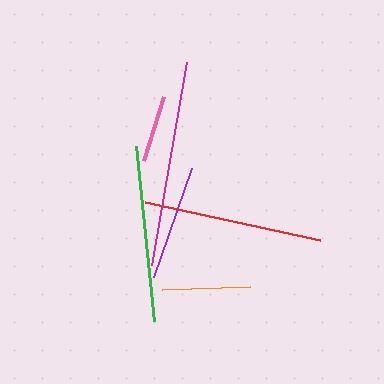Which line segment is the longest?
The magenta line is the longest at approximately 206 pixels.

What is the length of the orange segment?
The orange segment is approximately 89 pixels long.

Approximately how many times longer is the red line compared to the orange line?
The red line is approximately 2.0 times the length of the orange line.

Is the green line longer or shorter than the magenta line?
The magenta line is longer than the green line.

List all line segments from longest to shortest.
From longest to shortest: magenta, red, green, purple, orange, pink.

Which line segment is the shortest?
The pink line is the shortest at approximately 67 pixels.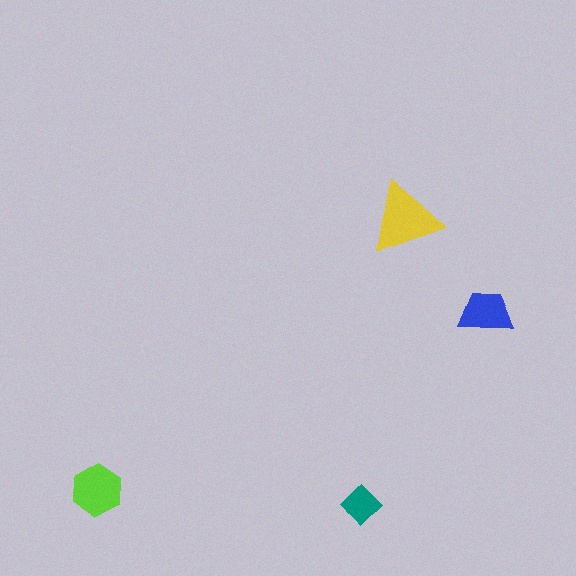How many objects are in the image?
There are 4 objects in the image.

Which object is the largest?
The yellow triangle.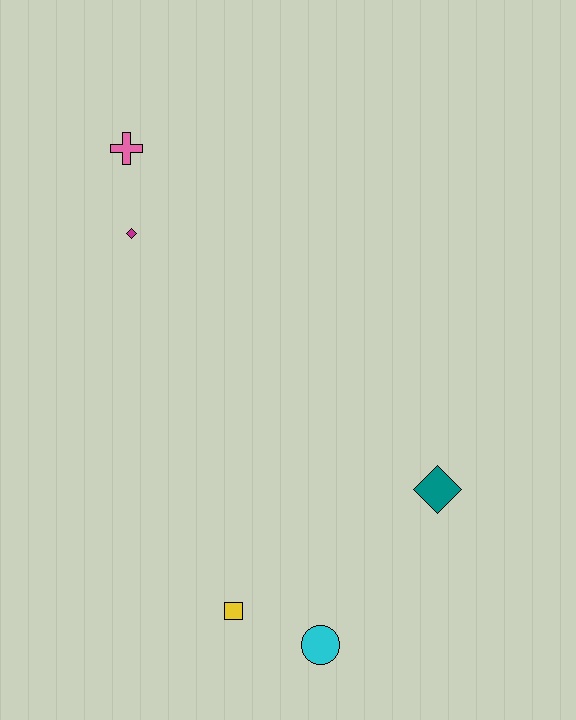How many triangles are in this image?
There are no triangles.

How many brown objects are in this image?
There are no brown objects.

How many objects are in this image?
There are 5 objects.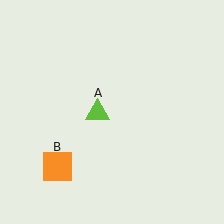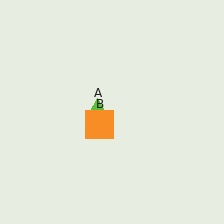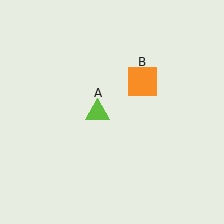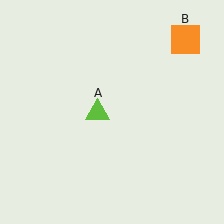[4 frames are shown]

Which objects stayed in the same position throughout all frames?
Lime triangle (object A) remained stationary.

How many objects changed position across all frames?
1 object changed position: orange square (object B).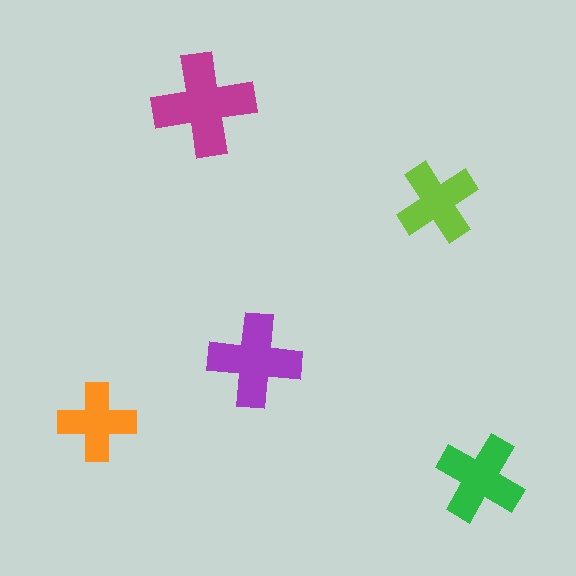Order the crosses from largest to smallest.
the magenta one, the purple one, the green one, the lime one, the orange one.